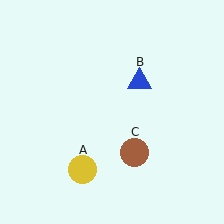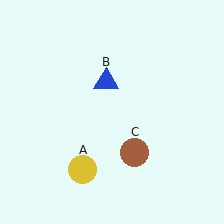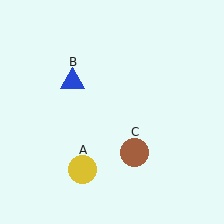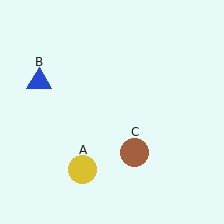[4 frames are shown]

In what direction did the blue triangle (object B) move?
The blue triangle (object B) moved left.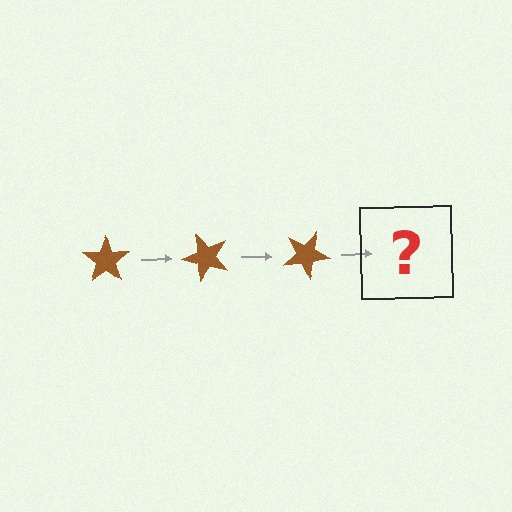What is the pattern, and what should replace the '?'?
The pattern is that the star rotates 50 degrees each step. The '?' should be a brown star rotated 150 degrees.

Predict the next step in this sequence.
The next step is a brown star rotated 150 degrees.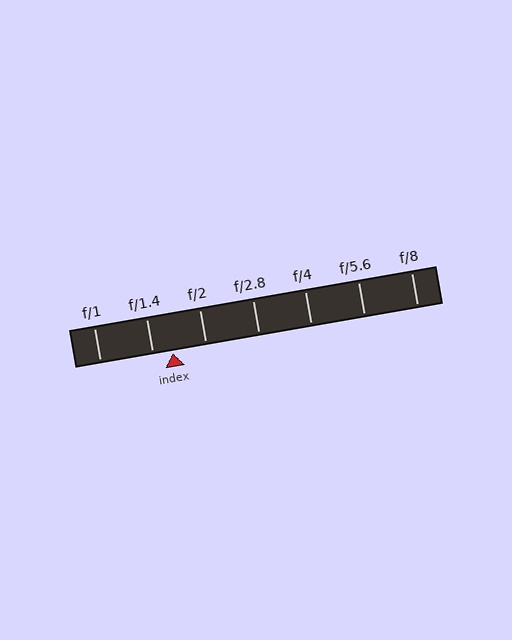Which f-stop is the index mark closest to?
The index mark is closest to f/1.4.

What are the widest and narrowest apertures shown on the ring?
The widest aperture shown is f/1 and the narrowest is f/8.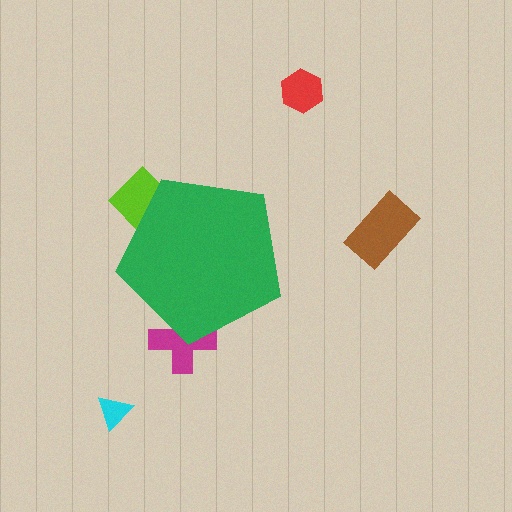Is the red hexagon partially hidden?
No, the red hexagon is fully visible.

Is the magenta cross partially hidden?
Yes, the magenta cross is partially hidden behind the green pentagon.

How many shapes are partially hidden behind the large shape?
2 shapes are partially hidden.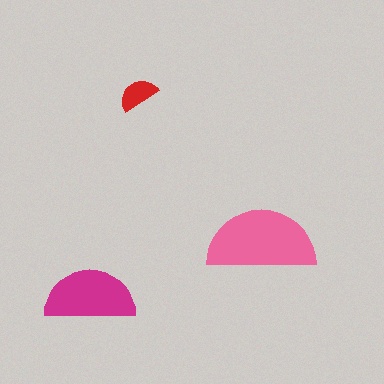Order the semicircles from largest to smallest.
the pink one, the magenta one, the red one.